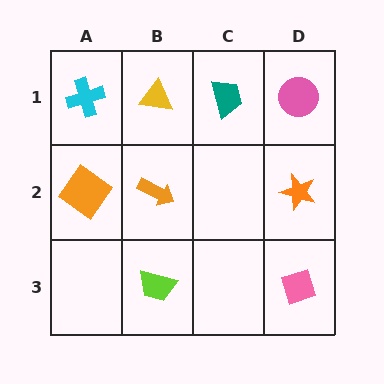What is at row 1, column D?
A pink circle.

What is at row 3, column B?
A lime trapezoid.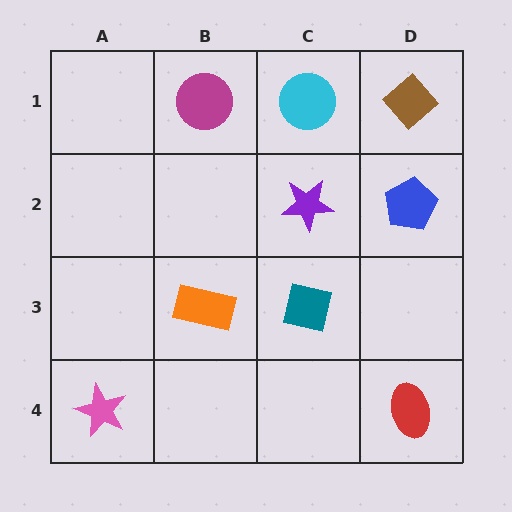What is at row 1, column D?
A brown diamond.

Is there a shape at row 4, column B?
No, that cell is empty.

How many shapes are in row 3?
2 shapes.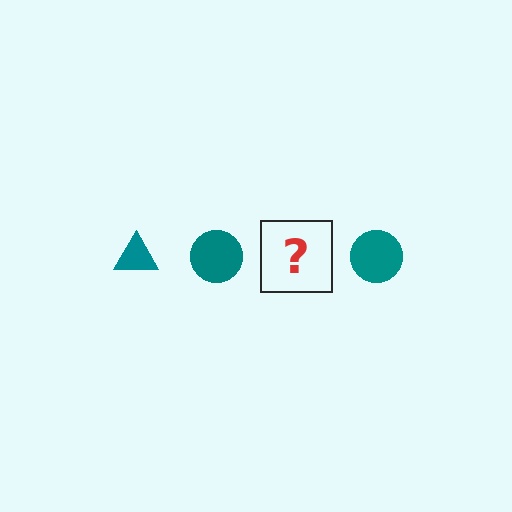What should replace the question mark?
The question mark should be replaced with a teal triangle.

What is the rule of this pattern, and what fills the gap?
The rule is that the pattern cycles through triangle, circle shapes in teal. The gap should be filled with a teal triangle.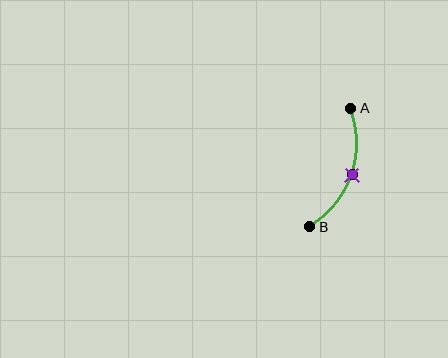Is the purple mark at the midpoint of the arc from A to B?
Yes. The purple mark lies on the arc at equal arc-length from both A and B — it is the arc midpoint.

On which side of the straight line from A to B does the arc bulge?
The arc bulges to the right of the straight line connecting A and B.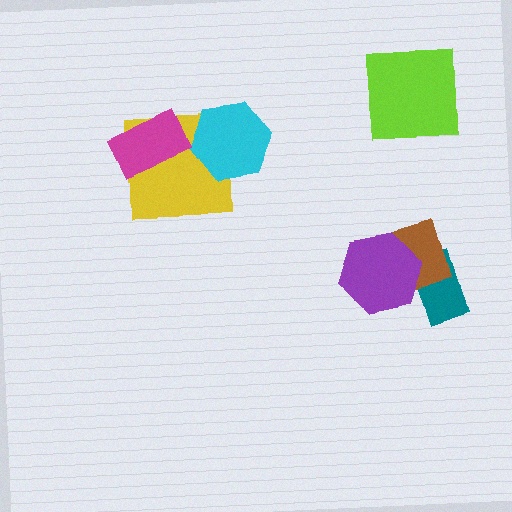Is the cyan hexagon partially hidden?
No, no other shape covers it.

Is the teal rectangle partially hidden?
Yes, it is partially covered by another shape.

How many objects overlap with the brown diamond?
2 objects overlap with the brown diamond.